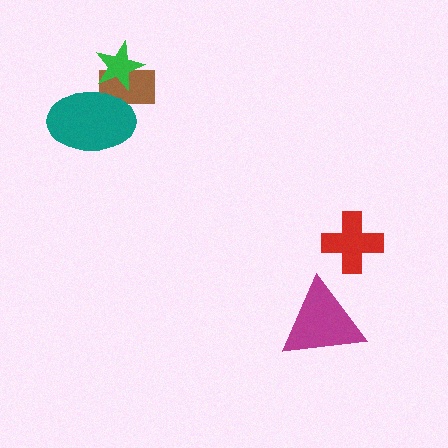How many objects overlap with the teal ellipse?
2 objects overlap with the teal ellipse.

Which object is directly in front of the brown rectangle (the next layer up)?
The green star is directly in front of the brown rectangle.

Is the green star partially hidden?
Yes, it is partially covered by another shape.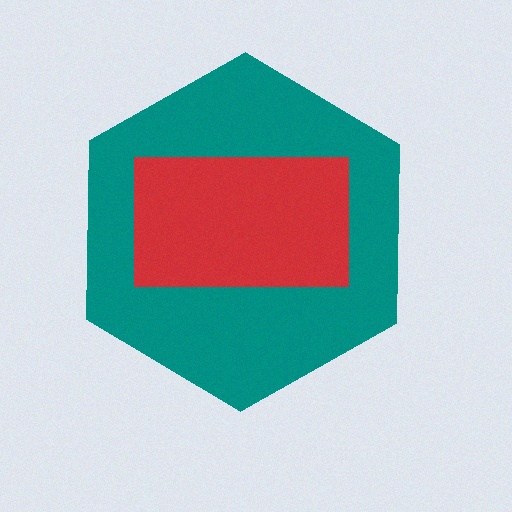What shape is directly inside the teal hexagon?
The red rectangle.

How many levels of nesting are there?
2.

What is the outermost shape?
The teal hexagon.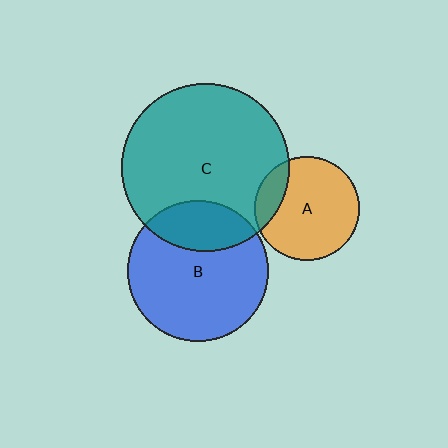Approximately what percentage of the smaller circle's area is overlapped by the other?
Approximately 15%.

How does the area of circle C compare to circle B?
Approximately 1.4 times.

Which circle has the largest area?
Circle C (teal).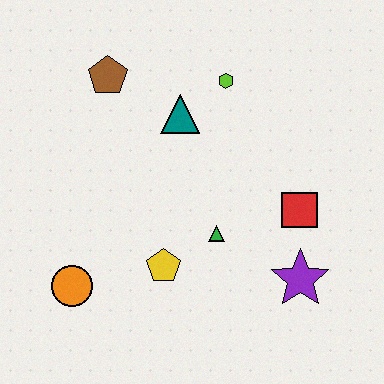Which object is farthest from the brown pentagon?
The purple star is farthest from the brown pentagon.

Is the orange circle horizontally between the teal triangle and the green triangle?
No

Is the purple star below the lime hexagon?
Yes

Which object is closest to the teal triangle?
The lime hexagon is closest to the teal triangle.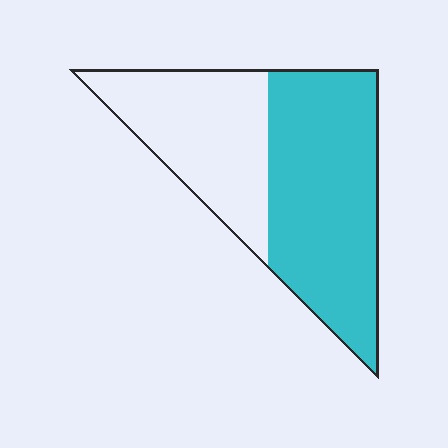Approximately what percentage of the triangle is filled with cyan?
Approximately 60%.